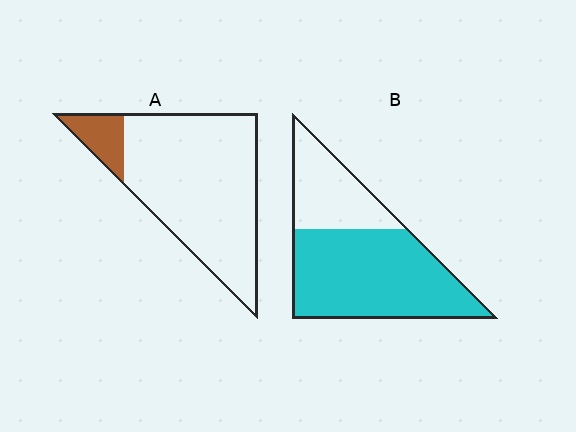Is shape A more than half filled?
No.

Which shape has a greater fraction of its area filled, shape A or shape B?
Shape B.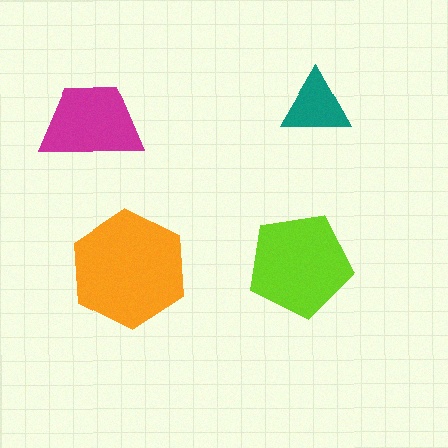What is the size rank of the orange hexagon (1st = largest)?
1st.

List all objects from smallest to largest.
The teal triangle, the magenta trapezoid, the lime pentagon, the orange hexagon.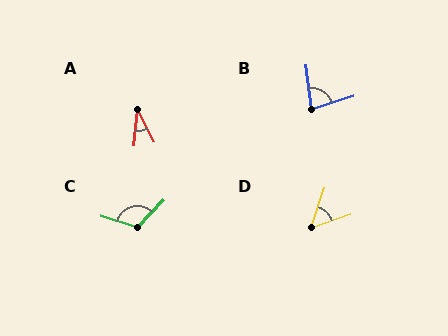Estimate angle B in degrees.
Approximately 80 degrees.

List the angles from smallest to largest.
A (33°), D (52°), B (80°), C (116°).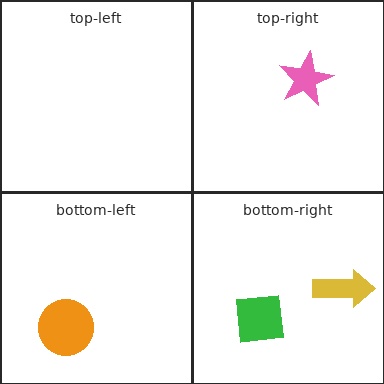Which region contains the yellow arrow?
The bottom-right region.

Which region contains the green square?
The bottom-right region.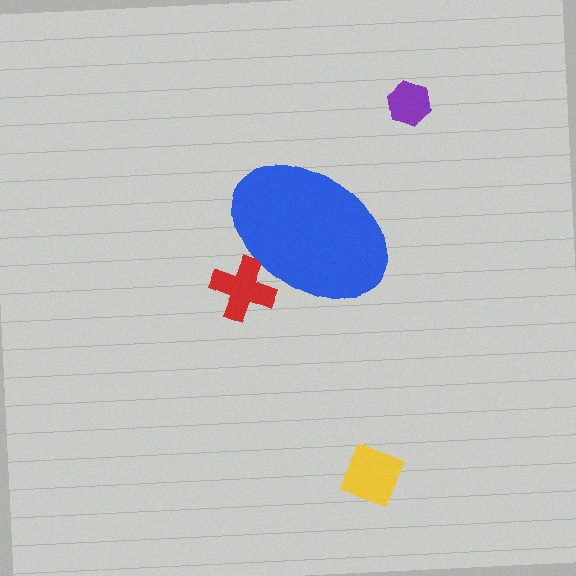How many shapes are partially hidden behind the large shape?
1 shape is partially hidden.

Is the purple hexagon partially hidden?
No, the purple hexagon is fully visible.